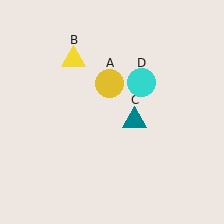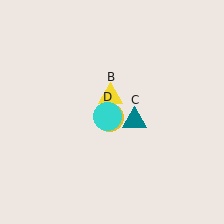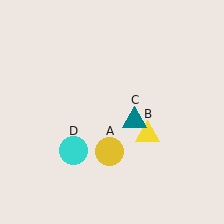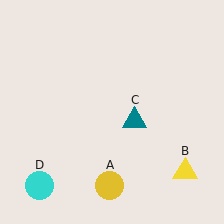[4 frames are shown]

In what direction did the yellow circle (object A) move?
The yellow circle (object A) moved down.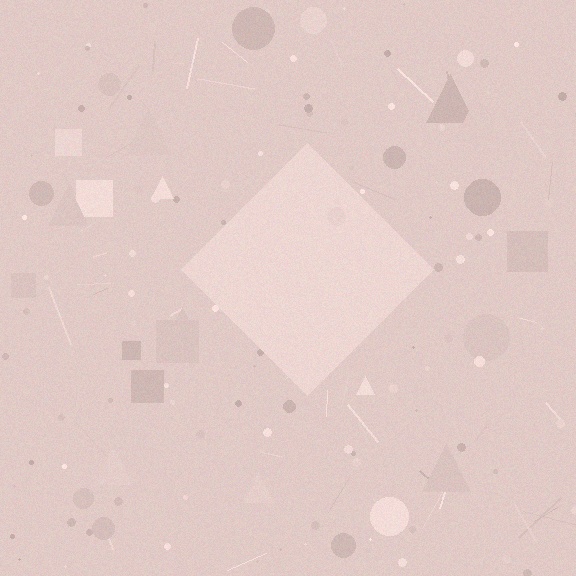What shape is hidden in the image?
A diamond is hidden in the image.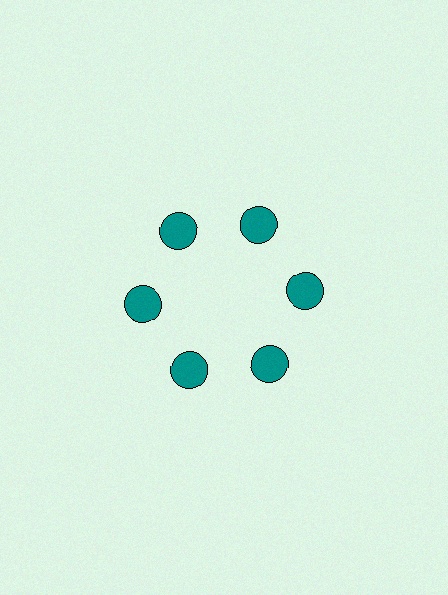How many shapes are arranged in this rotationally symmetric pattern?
There are 6 shapes, arranged in 6 groups of 1.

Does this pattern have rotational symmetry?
Yes, this pattern has 6-fold rotational symmetry. It looks the same after rotating 60 degrees around the center.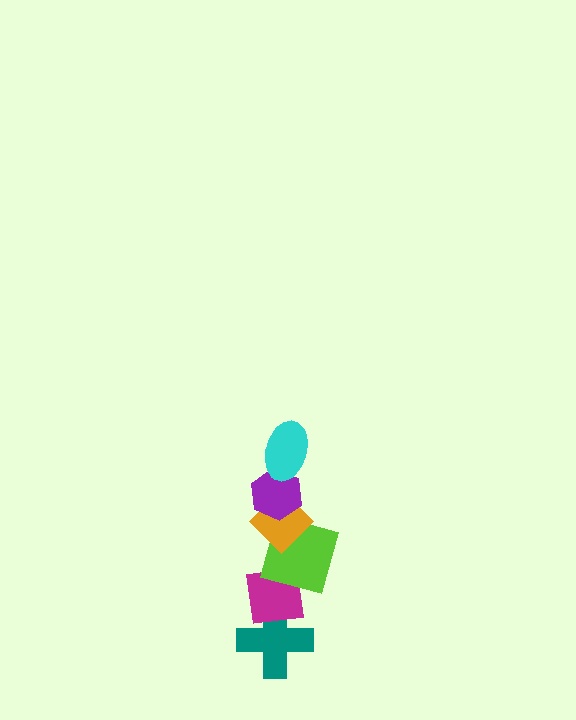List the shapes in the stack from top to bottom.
From top to bottom: the cyan ellipse, the purple hexagon, the orange diamond, the lime square, the magenta square, the teal cross.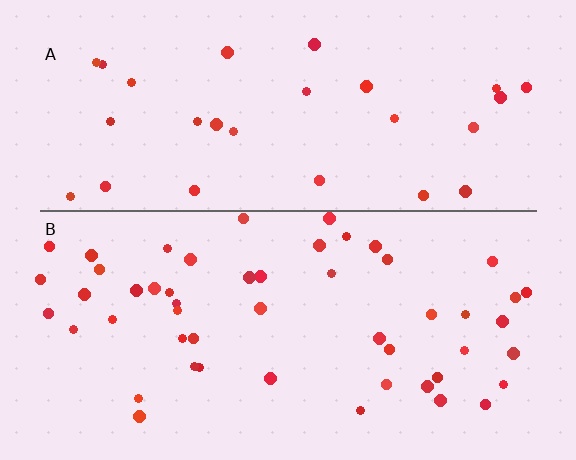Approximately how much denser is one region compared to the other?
Approximately 1.8× — region B over region A.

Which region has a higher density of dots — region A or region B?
B (the bottom).